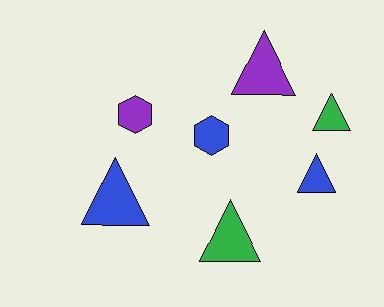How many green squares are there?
There are no green squares.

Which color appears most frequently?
Blue, with 3 objects.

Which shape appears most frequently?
Triangle, with 5 objects.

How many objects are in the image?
There are 7 objects.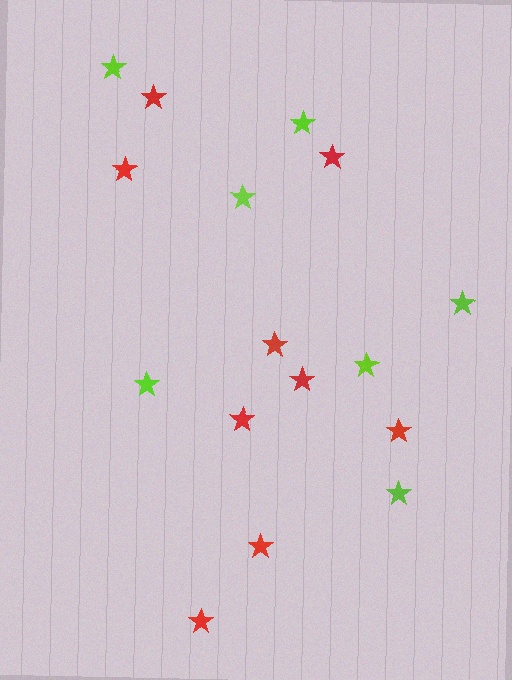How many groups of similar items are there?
There are 2 groups: one group of lime stars (7) and one group of red stars (9).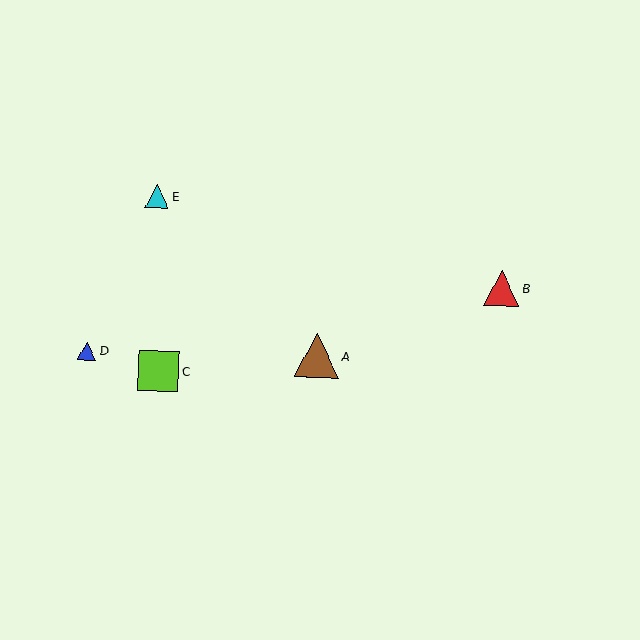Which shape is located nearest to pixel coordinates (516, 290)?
The red triangle (labeled B) at (502, 289) is nearest to that location.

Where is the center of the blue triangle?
The center of the blue triangle is at (87, 351).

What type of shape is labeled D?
Shape D is a blue triangle.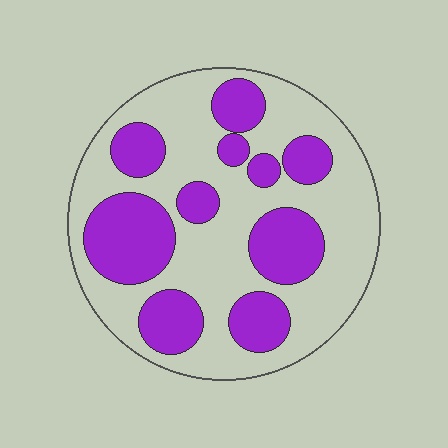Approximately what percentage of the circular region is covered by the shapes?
Approximately 35%.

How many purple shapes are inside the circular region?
10.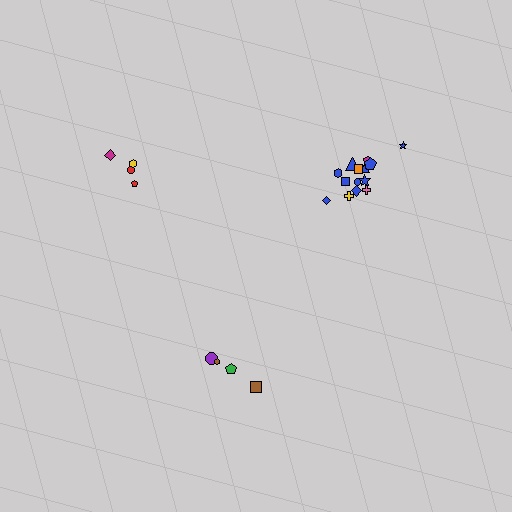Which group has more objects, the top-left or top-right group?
The top-right group.